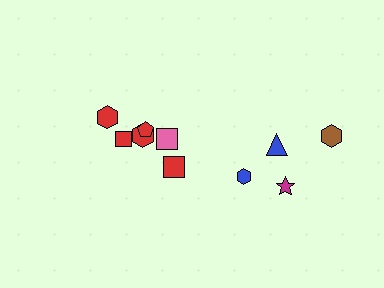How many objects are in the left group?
There are 6 objects.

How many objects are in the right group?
There are 4 objects.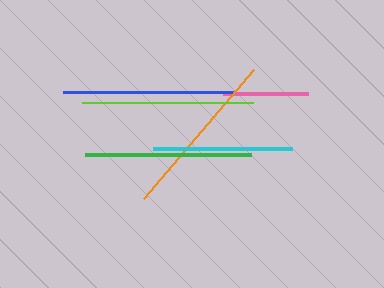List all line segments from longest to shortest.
From longest to shortest: lime, blue, orange, green, cyan, pink.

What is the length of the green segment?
The green segment is approximately 166 pixels long.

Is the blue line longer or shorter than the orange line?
The blue line is longer than the orange line.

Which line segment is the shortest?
The pink line is the shortest at approximately 85 pixels.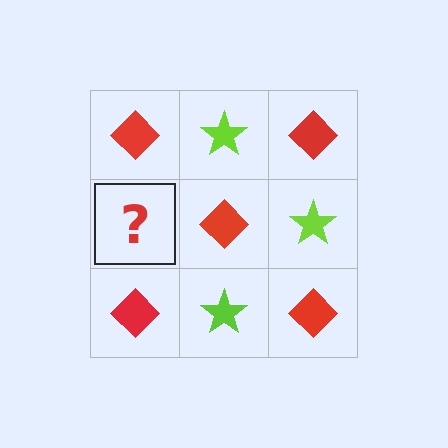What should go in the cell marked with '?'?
The missing cell should contain a lime star.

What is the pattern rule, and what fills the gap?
The rule is that it alternates red diamond and lime star in a checkerboard pattern. The gap should be filled with a lime star.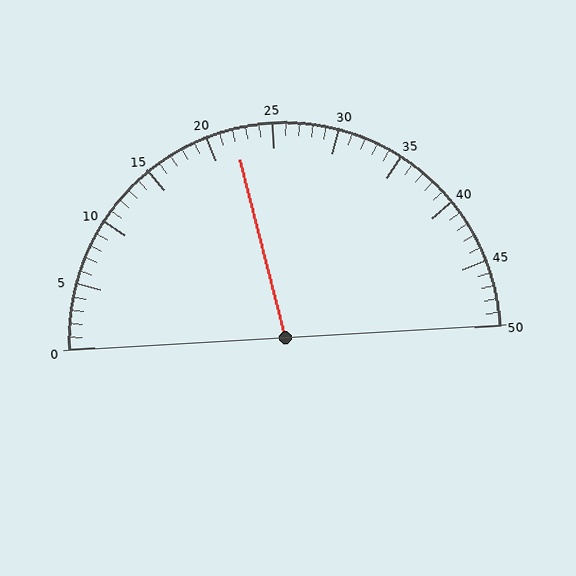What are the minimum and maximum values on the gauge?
The gauge ranges from 0 to 50.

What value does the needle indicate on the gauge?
The needle indicates approximately 22.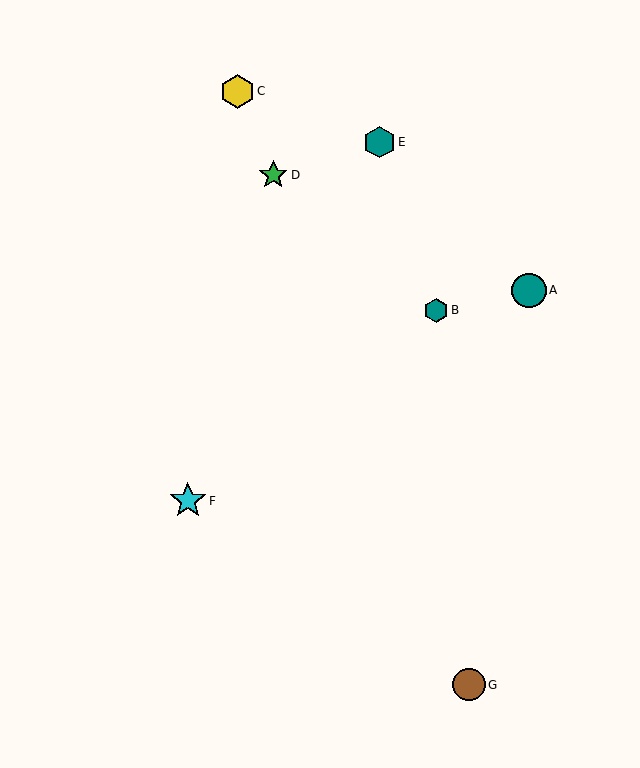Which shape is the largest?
The cyan star (labeled F) is the largest.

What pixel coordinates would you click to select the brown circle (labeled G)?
Click at (469, 685) to select the brown circle G.